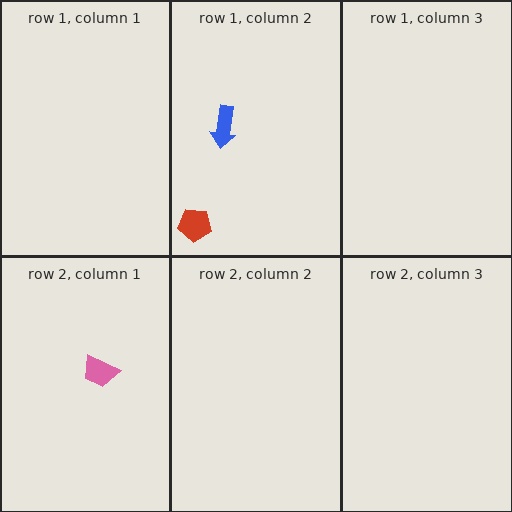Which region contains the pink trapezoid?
The row 2, column 1 region.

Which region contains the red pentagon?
The row 1, column 2 region.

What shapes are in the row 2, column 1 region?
The pink trapezoid.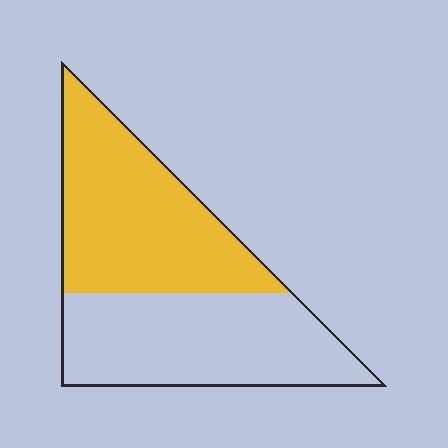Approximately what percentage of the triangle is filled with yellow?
Approximately 50%.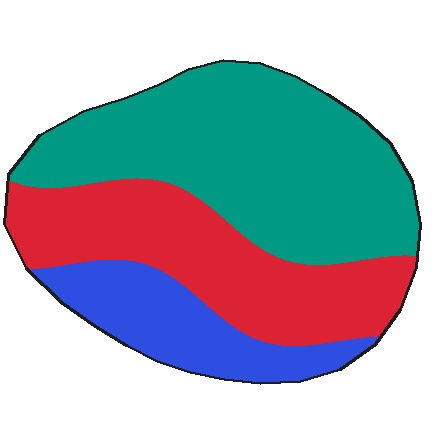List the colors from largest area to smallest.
From largest to smallest: teal, red, blue.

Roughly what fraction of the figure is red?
Red covers around 35% of the figure.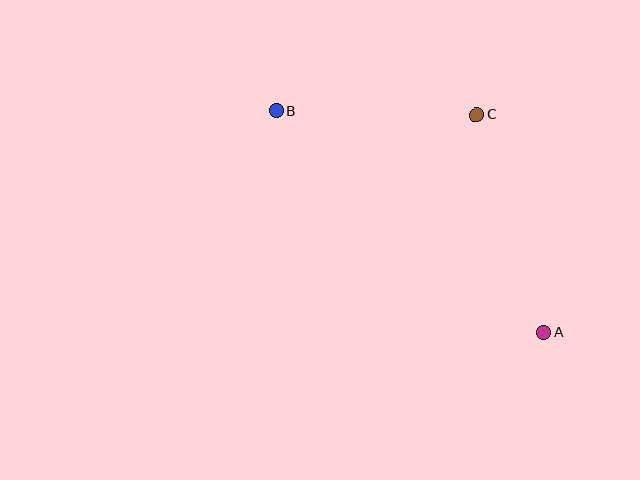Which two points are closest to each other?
Points B and C are closest to each other.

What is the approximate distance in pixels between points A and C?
The distance between A and C is approximately 228 pixels.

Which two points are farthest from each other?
Points A and B are farthest from each other.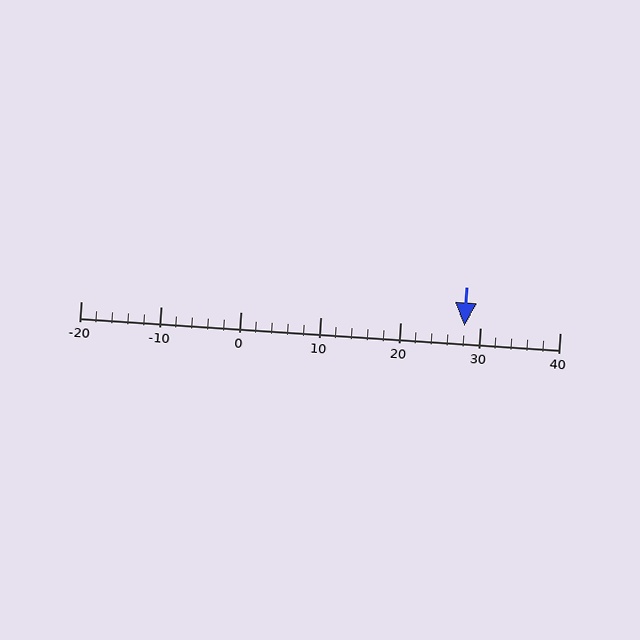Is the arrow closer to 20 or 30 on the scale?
The arrow is closer to 30.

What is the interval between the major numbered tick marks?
The major tick marks are spaced 10 units apart.